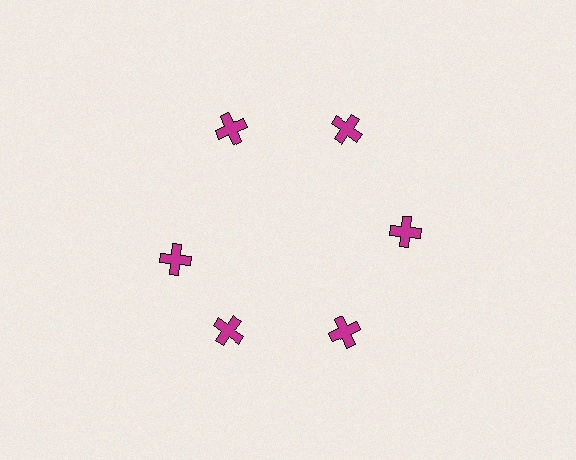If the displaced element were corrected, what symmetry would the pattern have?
It would have 6-fold rotational symmetry — the pattern would map onto itself every 60 degrees.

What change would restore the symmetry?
The symmetry would be restored by rotating it back into even spacing with its neighbors so that all 6 crosses sit at equal angles and equal distance from the center.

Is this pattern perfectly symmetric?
No. The 6 magenta crosses are arranged in a ring, but one element near the 9 o'clock position is rotated out of alignment along the ring, breaking the 6-fold rotational symmetry.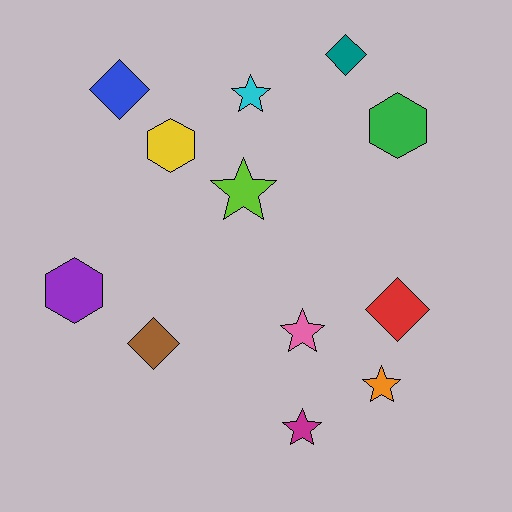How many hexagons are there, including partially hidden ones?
There are 3 hexagons.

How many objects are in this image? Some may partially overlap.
There are 12 objects.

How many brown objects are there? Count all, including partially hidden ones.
There is 1 brown object.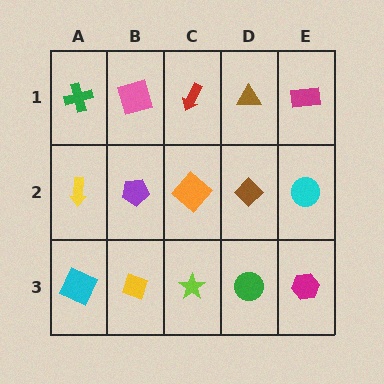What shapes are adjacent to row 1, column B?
A purple pentagon (row 2, column B), a green cross (row 1, column A), a red arrow (row 1, column C).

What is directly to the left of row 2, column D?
An orange diamond.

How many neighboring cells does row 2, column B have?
4.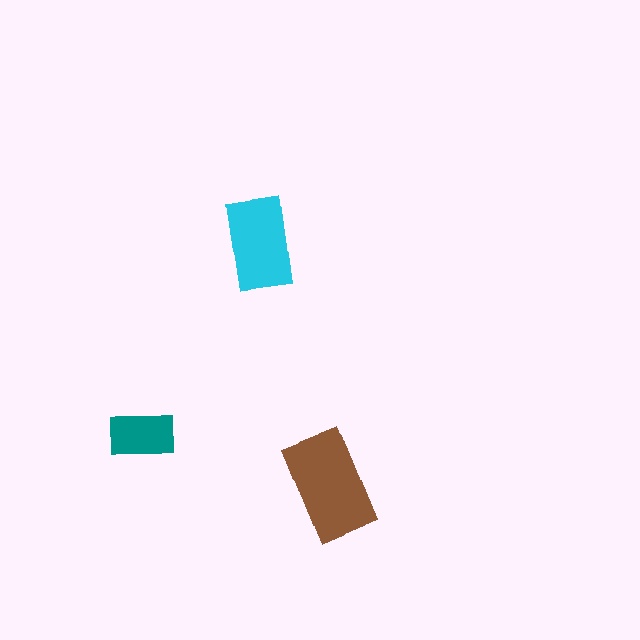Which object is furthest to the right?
The brown rectangle is rightmost.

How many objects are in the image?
There are 3 objects in the image.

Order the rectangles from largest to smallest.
the brown one, the cyan one, the teal one.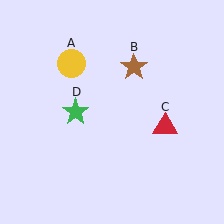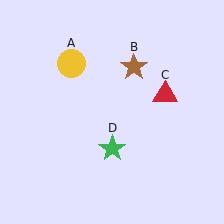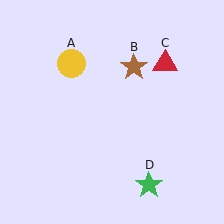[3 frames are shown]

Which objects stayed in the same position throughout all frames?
Yellow circle (object A) and brown star (object B) remained stationary.